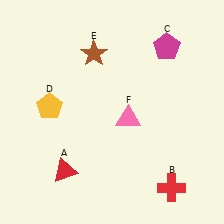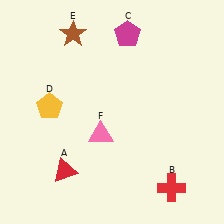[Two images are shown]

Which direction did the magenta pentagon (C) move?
The magenta pentagon (C) moved left.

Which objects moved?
The objects that moved are: the magenta pentagon (C), the brown star (E), the pink triangle (F).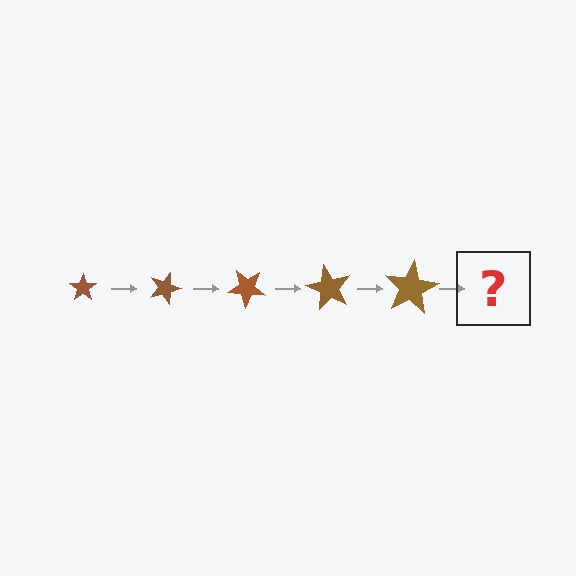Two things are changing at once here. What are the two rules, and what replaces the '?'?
The two rules are that the star grows larger each step and it rotates 20 degrees each step. The '?' should be a star, larger than the previous one and rotated 100 degrees from the start.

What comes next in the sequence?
The next element should be a star, larger than the previous one and rotated 100 degrees from the start.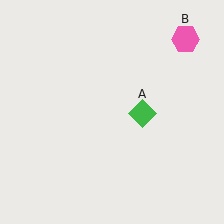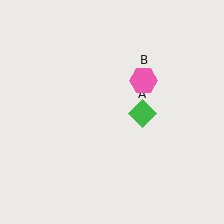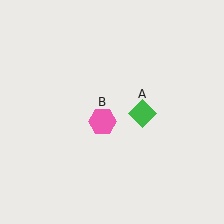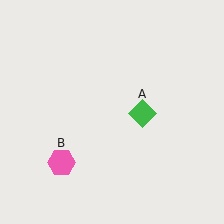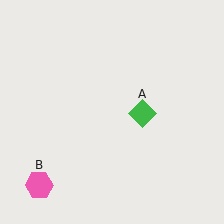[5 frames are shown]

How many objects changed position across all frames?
1 object changed position: pink hexagon (object B).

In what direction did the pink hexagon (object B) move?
The pink hexagon (object B) moved down and to the left.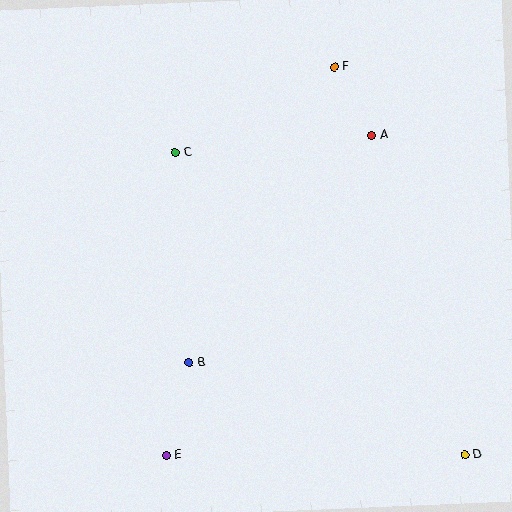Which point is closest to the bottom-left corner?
Point E is closest to the bottom-left corner.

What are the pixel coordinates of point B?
Point B is at (189, 363).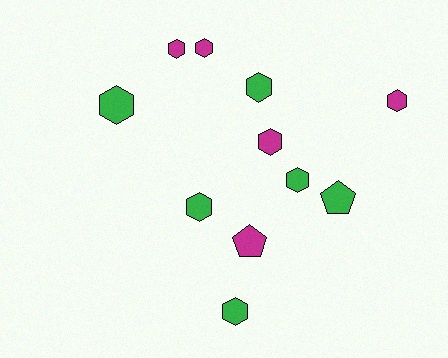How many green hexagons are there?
There are 5 green hexagons.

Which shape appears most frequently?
Hexagon, with 9 objects.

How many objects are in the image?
There are 11 objects.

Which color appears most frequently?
Green, with 6 objects.